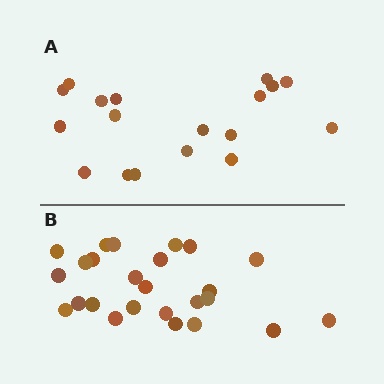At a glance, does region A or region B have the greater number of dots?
Region B (the bottom region) has more dots.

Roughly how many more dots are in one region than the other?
Region B has roughly 8 or so more dots than region A.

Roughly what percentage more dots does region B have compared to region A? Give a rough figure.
About 40% more.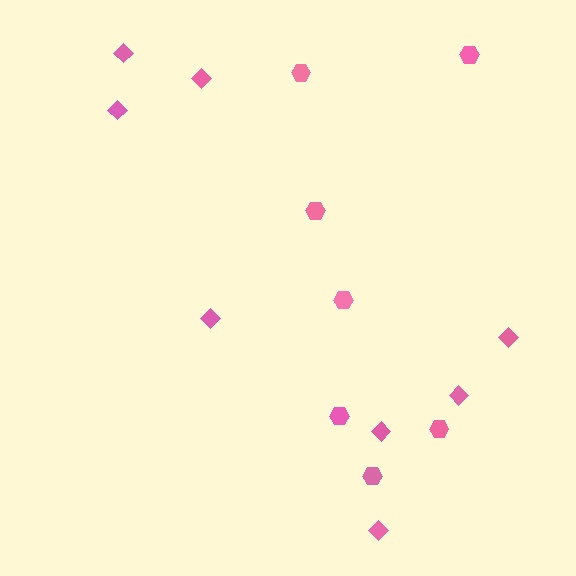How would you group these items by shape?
There are 2 groups: one group of hexagons (7) and one group of diamonds (8).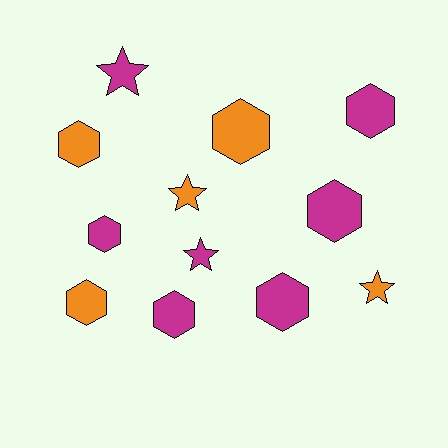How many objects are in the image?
There are 12 objects.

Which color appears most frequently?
Magenta, with 7 objects.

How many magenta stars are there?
There are 2 magenta stars.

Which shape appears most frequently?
Hexagon, with 8 objects.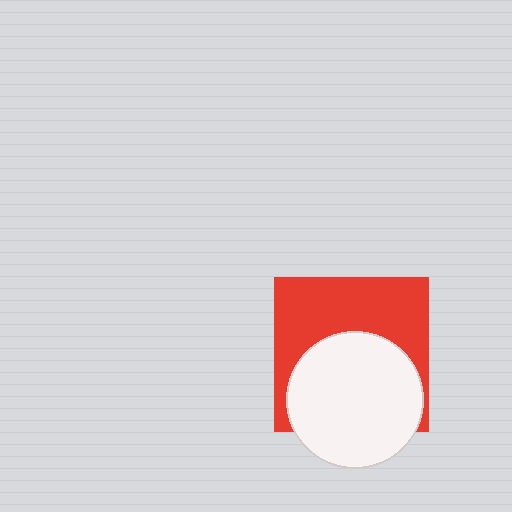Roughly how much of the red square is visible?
About half of it is visible (roughly 51%).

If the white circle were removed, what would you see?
You would see the complete red square.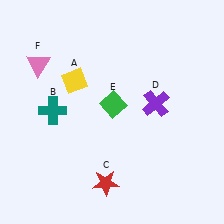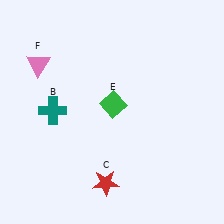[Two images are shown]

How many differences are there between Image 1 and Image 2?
There are 2 differences between the two images.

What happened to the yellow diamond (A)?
The yellow diamond (A) was removed in Image 2. It was in the top-left area of Image 1.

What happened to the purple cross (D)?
The purple cross (D) was removed in Image 2. It was in the top-right area of Image 1.